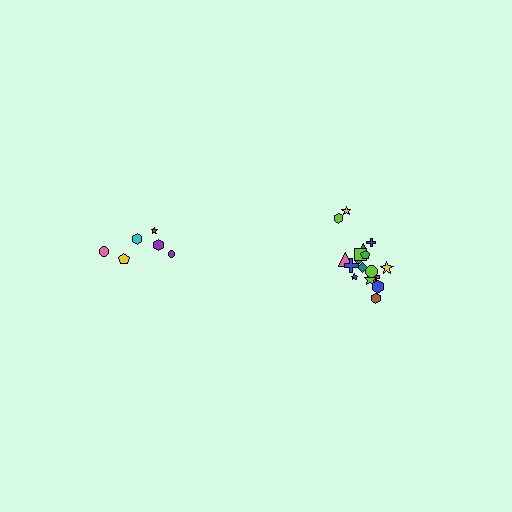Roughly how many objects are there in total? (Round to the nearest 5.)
Roughly 25 objects in total.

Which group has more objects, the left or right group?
The right group.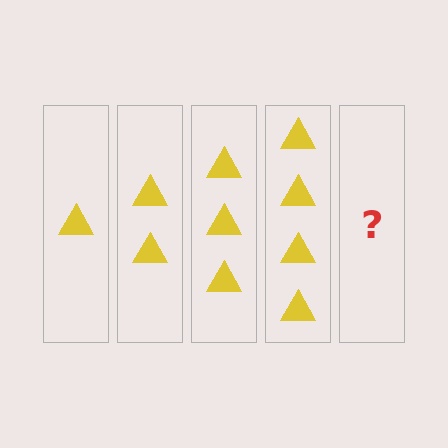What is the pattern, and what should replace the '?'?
The pattern is that each step adds one more triangle. The '?' should be 5 triangles.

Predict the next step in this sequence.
The next step is 5 triangles.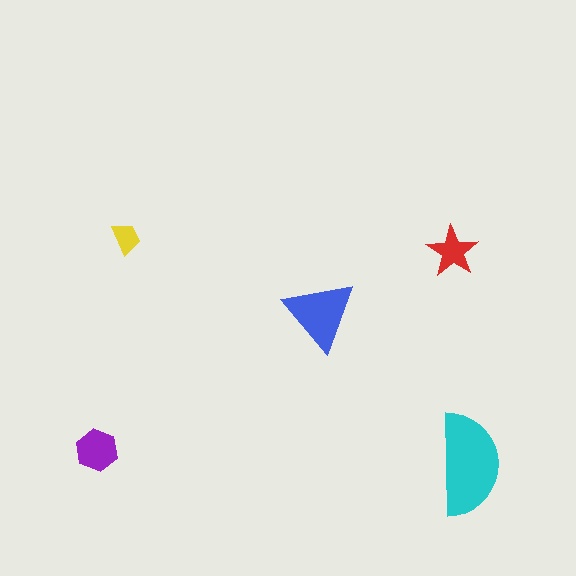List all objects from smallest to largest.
The yellow trapezoid, the red star, the purple hexagon, the blue triangle, the cyan semicircle.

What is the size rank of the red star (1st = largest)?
4th.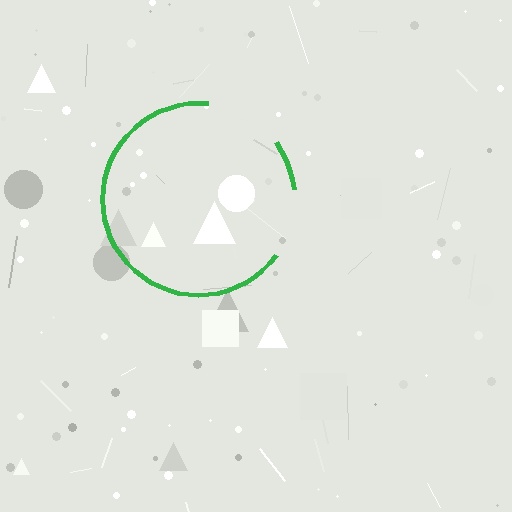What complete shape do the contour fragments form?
The contour fragments form a circle.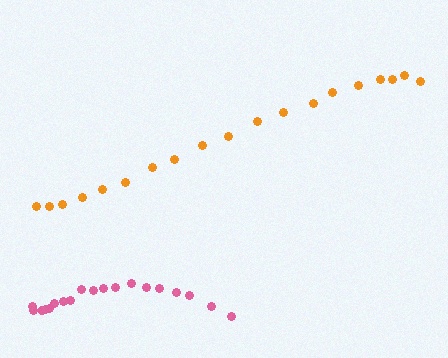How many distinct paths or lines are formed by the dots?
There are 2 distinct paths.